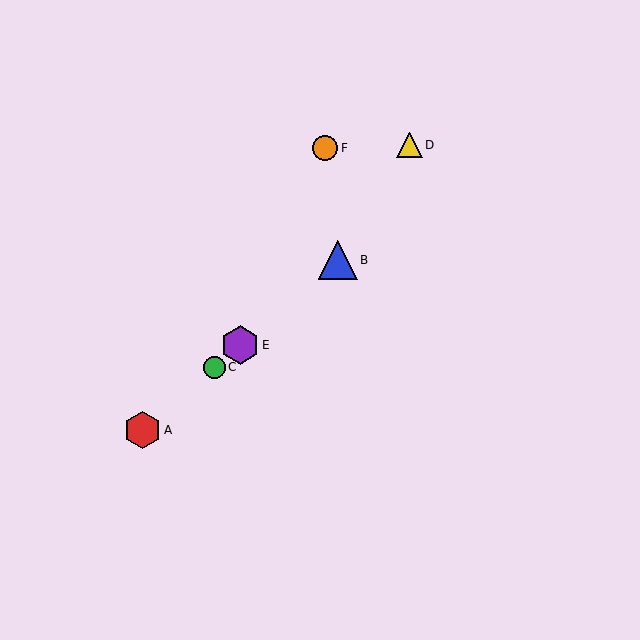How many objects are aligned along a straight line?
4 objects (A, B, C, E) are aligned along a straight line.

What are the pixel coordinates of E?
Object E is at (240, 345).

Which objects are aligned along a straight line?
Objects A, B, C, E are aligned along a straight line.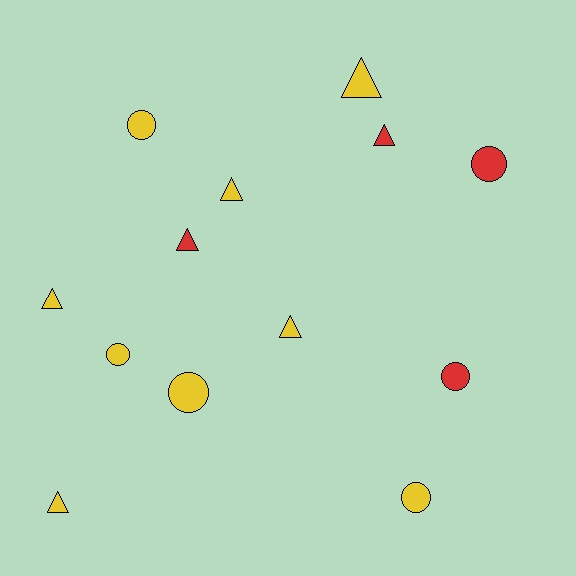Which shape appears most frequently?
Triangle, with 7 objects.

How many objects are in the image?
There are 13 objects.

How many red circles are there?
There are 2 red circles.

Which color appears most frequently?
Yellow, with 9 objects.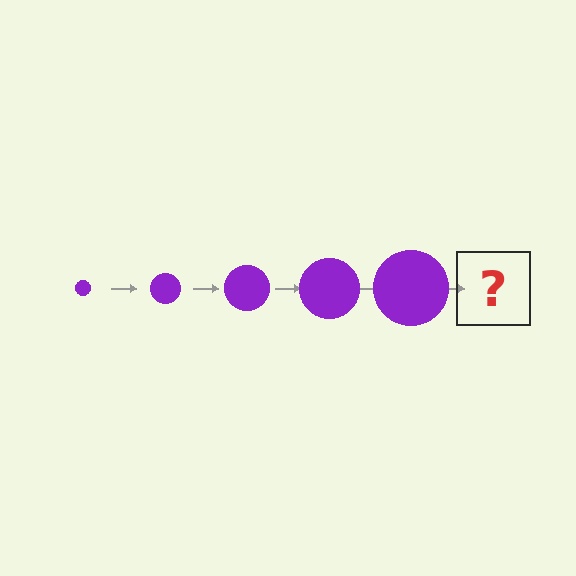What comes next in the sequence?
The next element should be a purple circle, larger than the previous one.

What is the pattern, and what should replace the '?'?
The pattern is that the circle gets progressively larger each step. The '?' should be a purple circle, larger than the previous one.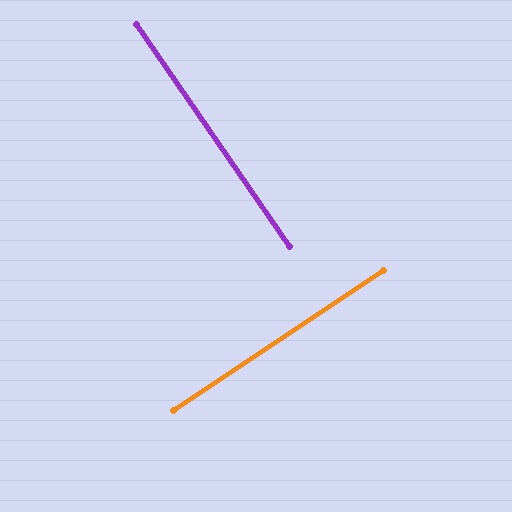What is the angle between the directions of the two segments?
Approximately 89 degrees.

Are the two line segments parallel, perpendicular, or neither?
Perpendicular — they meet at approximately 89°.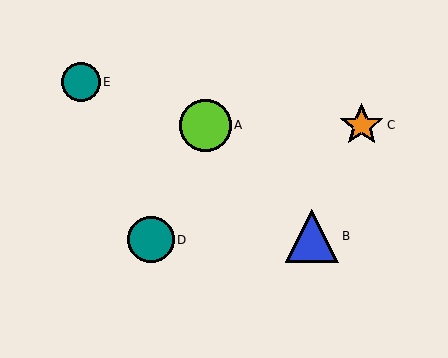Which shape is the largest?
The blue triangle (labeled B) is the largest.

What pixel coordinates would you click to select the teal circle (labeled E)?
Click at (81, 82) to select the teal circle E.